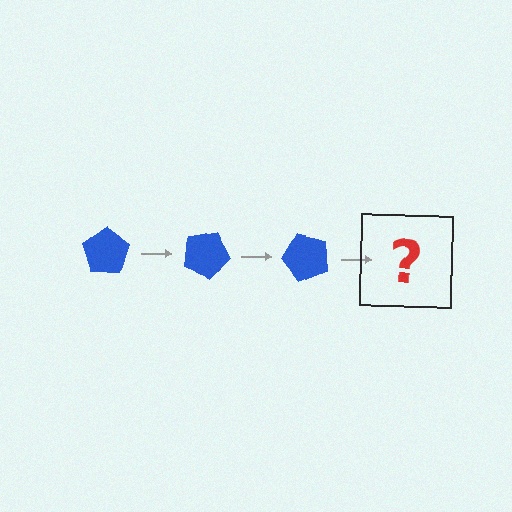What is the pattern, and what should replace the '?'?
The pattern is that the pentagon rotates 25 degrees each step. The '?' should be a blue pentagon rotated 75 degrees.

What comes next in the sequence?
The next element should be a blue pentagon rotated 75 degrees.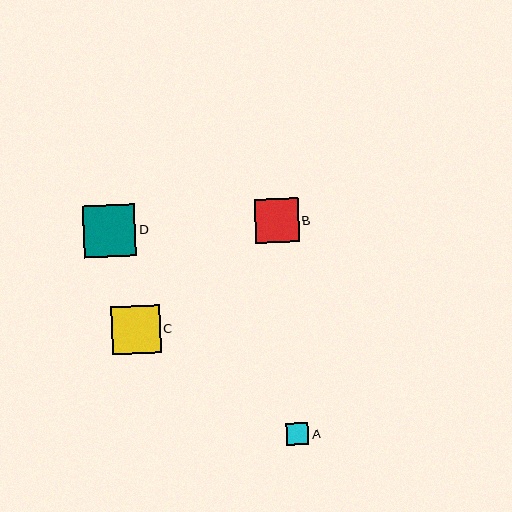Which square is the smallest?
Square A is the smallest with a size of approximately 22 pixels.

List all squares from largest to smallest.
From largest to smallest: D, C, B, A.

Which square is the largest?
Square D is the largest with a size of approximately 52 pixels.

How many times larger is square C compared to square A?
Square C is approximately 2.2 times the size of square A.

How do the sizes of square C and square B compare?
Square C and square B are approximately the same size.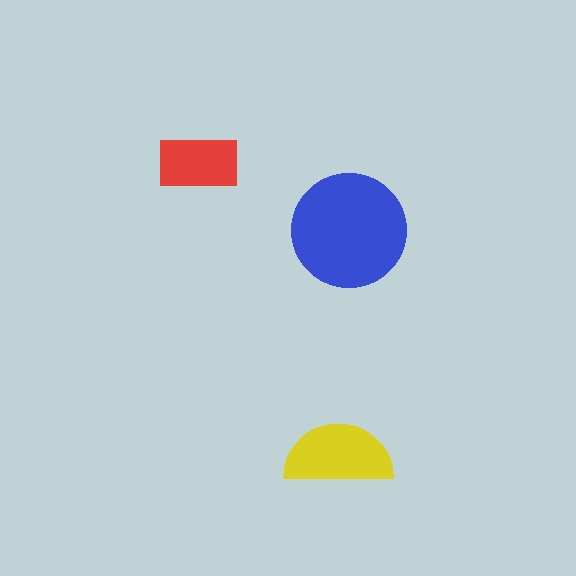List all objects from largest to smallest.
The blue circle, the yellow semicircle, the red rectangle.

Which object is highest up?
The red rectangle is topmost.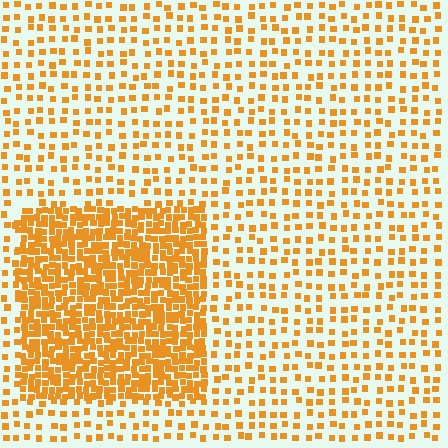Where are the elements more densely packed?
The elements are more densely packed inside the rectangle boundary.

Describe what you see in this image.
The image contains small orange elements arranged at two different densities. A rectangle-shaped region is visible where the elements are more densely packed than the surrounding area.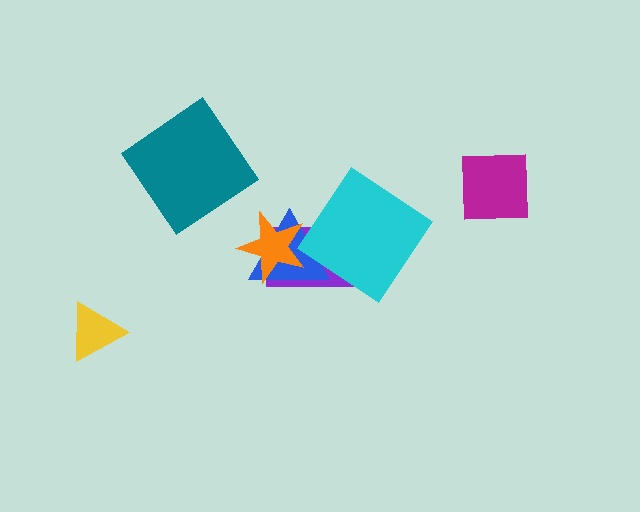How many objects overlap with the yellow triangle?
0 objects overlap with the yellow triangle.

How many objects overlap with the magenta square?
0 objects overlap with the magenta square.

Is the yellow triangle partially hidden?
No, no other shape covers it.